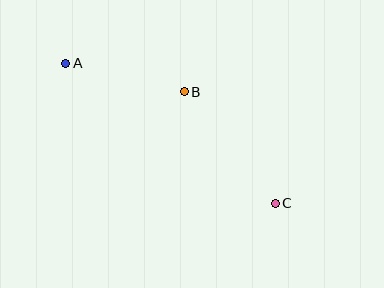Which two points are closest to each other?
Points A and B are closest to each other.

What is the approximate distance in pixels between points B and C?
The distance between B and C is approximately 144 pixels.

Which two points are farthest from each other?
Points A and C are farthest from each other.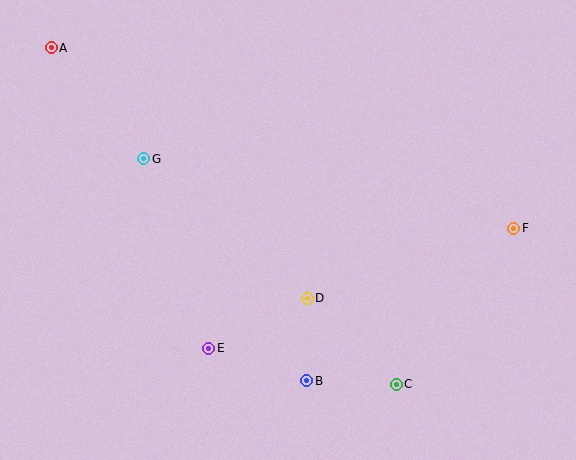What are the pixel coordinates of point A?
Point A is at (51, 48).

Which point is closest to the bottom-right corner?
Point C is closest to the bottom-right corner.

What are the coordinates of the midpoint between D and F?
The midpoint between D and F is at (410, 263).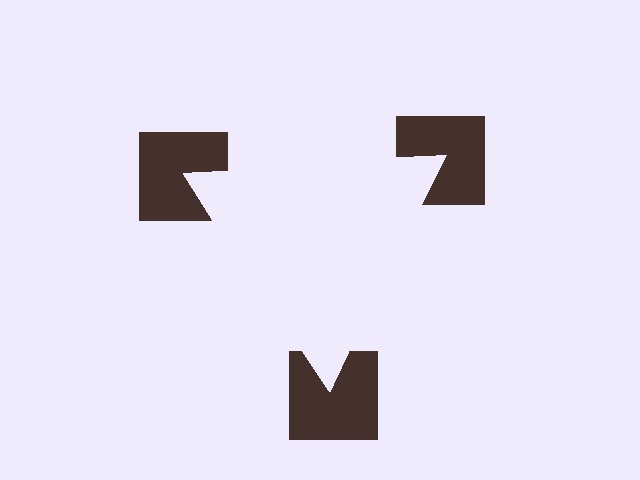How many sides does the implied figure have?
3 sides.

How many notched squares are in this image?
There are 3 — one at each vertex of the illusory triangle.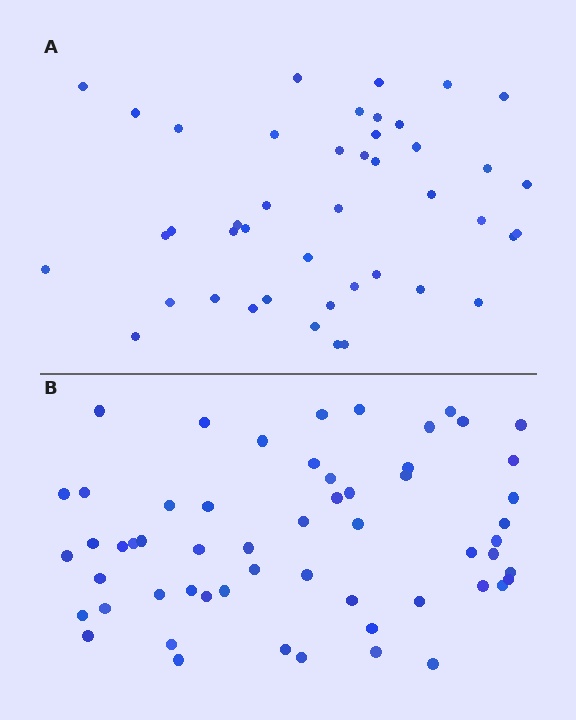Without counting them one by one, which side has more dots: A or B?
Region B (the bottom region) has more dots.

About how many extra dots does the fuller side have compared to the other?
Region B has approximately 15 more dots than region A.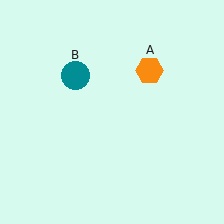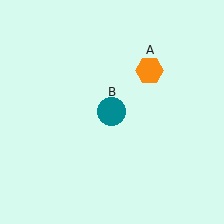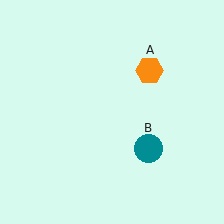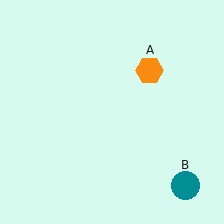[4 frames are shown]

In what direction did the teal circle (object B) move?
The teal circle (object B) moved down and to the right.